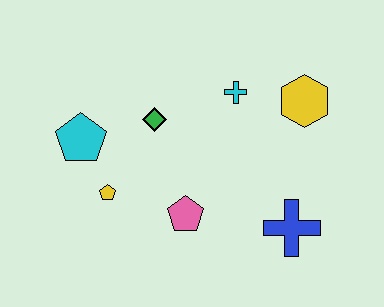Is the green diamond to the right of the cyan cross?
No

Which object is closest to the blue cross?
The pink pentagon is closest to the blue cross.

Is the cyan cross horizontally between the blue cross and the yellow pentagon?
Yes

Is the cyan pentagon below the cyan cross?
Yes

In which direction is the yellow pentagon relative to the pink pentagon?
The yellow pentagon is to the left of the pink pentagon.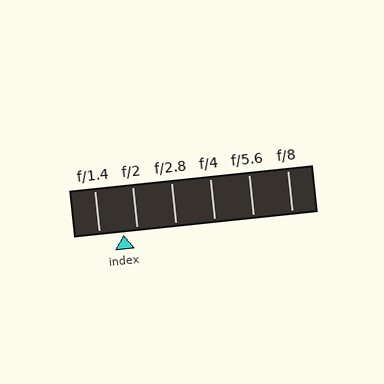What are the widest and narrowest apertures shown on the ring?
The widest aperture shown is f/1.4 and the narrowest is f/8.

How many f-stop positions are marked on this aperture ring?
There are 6 f-stop positions marked.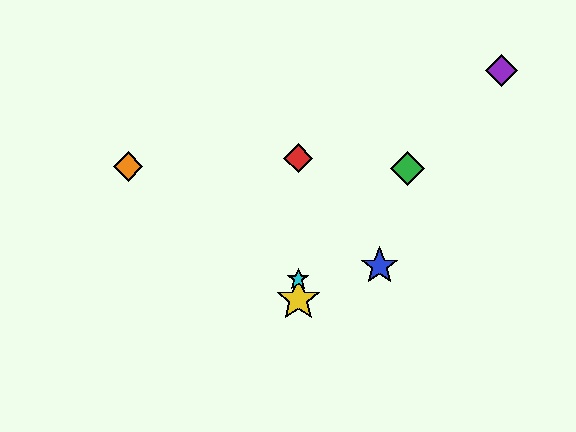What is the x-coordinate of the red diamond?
The red diamond is at x≈298.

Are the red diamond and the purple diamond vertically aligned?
No, the red diamond is at x≈298 and the purple diamond is at x≈502.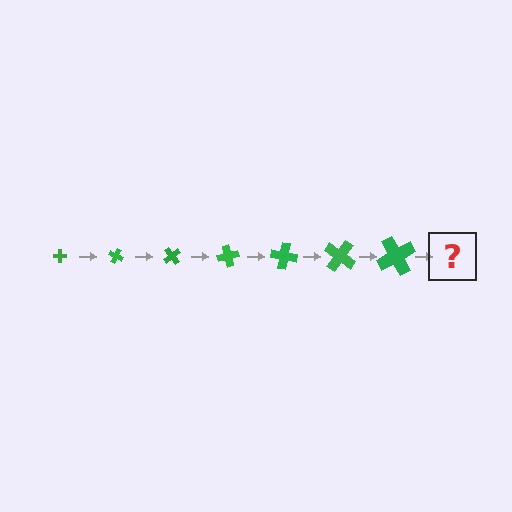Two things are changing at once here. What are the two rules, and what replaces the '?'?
The two rules are that the cross grows larger each step and it rotates 25 degrees each step. The '?' should be a cross, larger than the previous one and rotated 175 degrees from the start.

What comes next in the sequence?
The next element should be a cross, larger than the previous one and rotated 175 degrees from the start.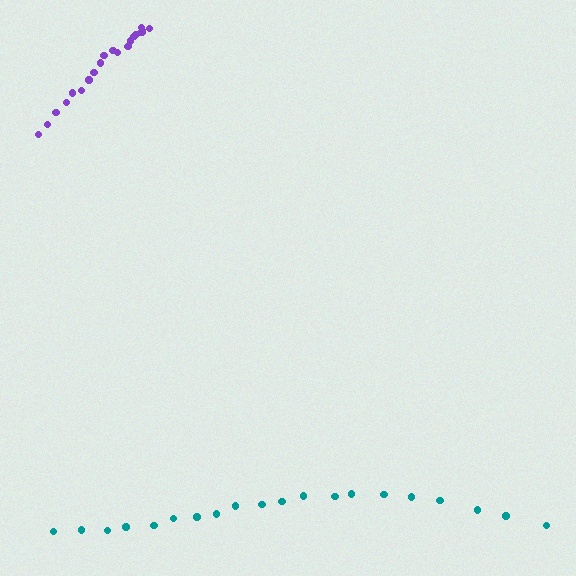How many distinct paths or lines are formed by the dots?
There are 2 distinct paths.